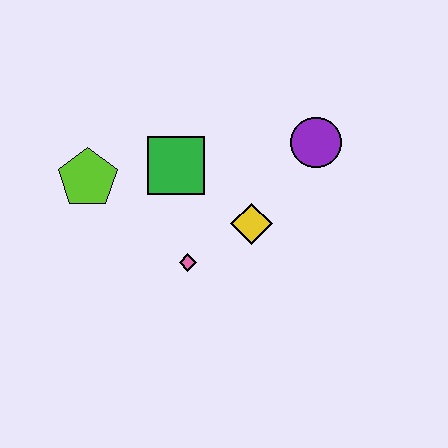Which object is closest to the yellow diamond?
The pink diamond is closest to the yellow diamond.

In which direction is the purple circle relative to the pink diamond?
The purple circle is to the right of the pink diamond.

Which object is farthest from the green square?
The purple circle is farthest from the green square.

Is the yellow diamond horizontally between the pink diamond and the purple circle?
Yes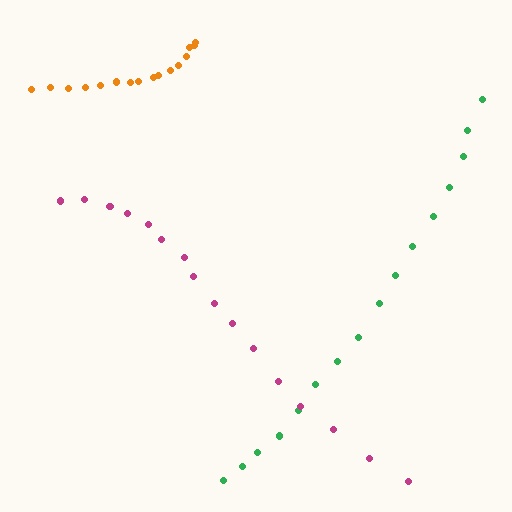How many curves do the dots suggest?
There are 3 distinct paths.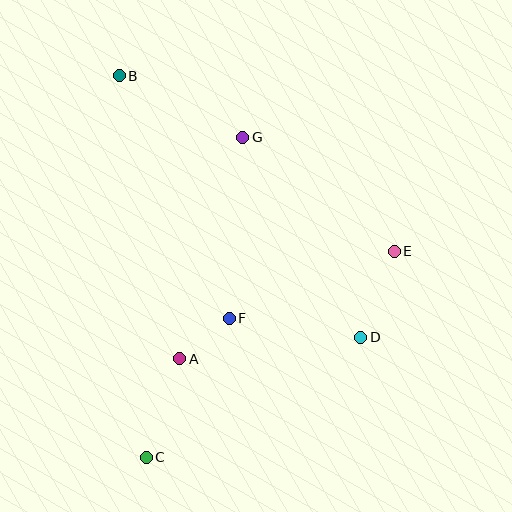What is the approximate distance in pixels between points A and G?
The distance between A and G is approximately 230 pixels.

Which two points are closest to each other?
Points A and F are closest to each other.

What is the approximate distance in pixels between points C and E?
The distance between C and E is approximately 322 pixels.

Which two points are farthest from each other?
Points B and C are farthest from each other.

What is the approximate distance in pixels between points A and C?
The distance between A and C is approximately 104 pixels.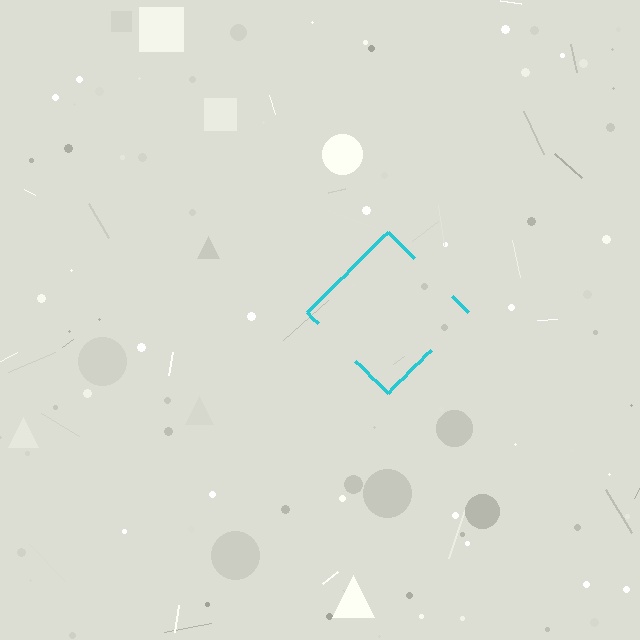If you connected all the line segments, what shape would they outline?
They would outline a diamond.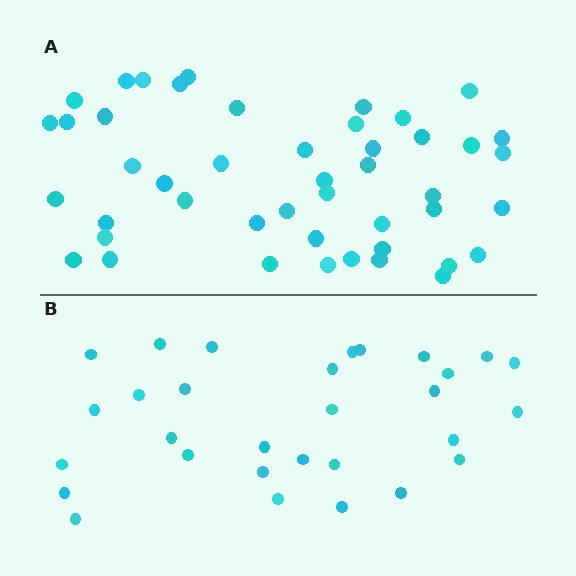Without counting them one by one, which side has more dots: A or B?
Region A (the top region) has more dots.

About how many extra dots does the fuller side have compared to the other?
Region A has approximately 15 more dots than region B.